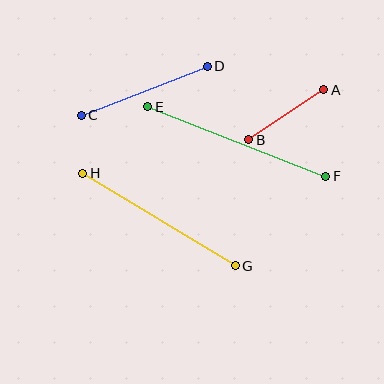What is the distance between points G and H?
The distance is approximately 178 pixels.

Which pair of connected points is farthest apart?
Points E and F are farthest apart.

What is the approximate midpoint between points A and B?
The midpoint is at approximately (286, 115) pixels.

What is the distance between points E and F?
The distance is approximately 191 pixels.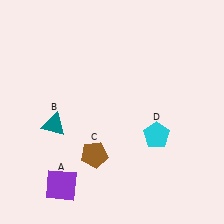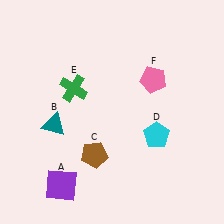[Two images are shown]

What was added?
A green cross (E), a pink pentagon (F) were added in Image 2.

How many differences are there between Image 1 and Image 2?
There are 2 differences between the two images.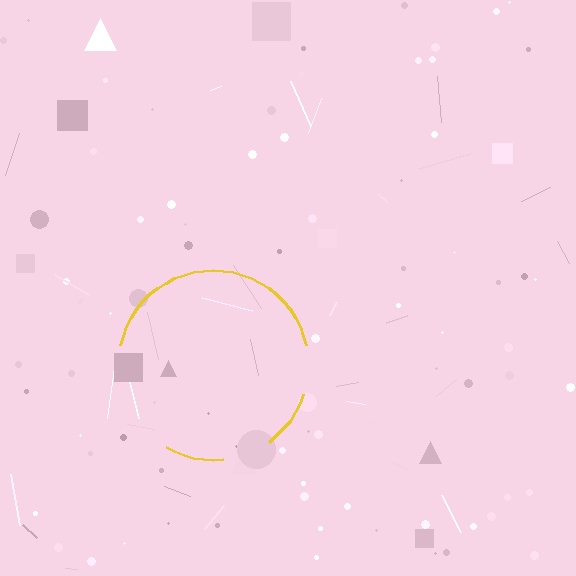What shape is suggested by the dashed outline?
The dashed outline suggests a circle.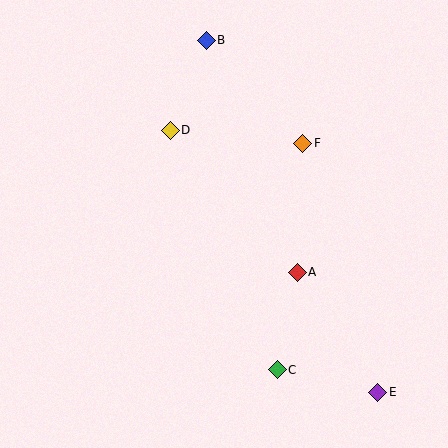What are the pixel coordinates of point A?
Point A is at (297, 272).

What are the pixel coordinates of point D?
Point D is at (170, 130).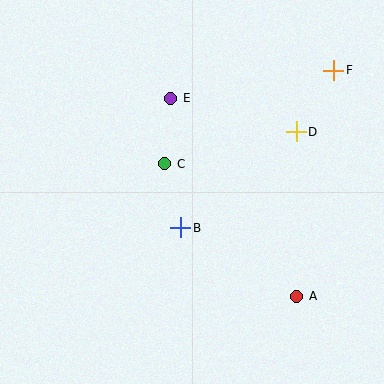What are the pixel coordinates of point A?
Point A is at (297, 296).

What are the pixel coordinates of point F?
Point F is at (334, 70).